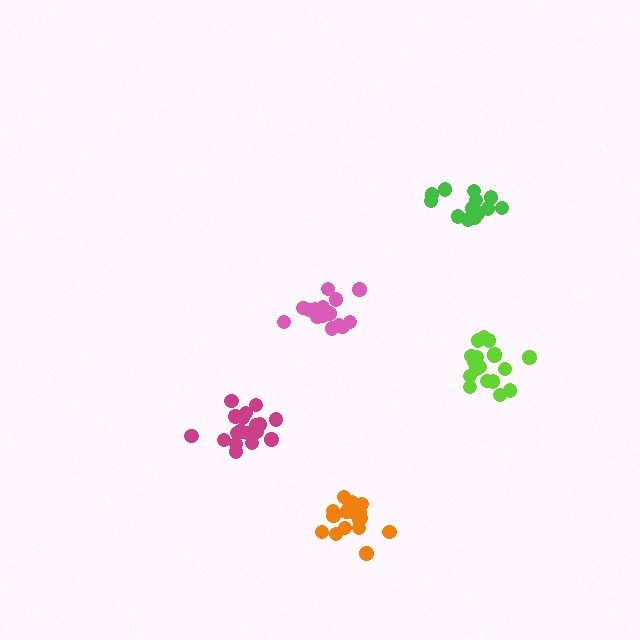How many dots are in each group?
Group 1: 18 dots, Group 2: 15 dots, Group 3: 14 dots, Group 4: 18 dots, Group 5: 18 dots (83 total).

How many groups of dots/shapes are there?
There are 5 groups.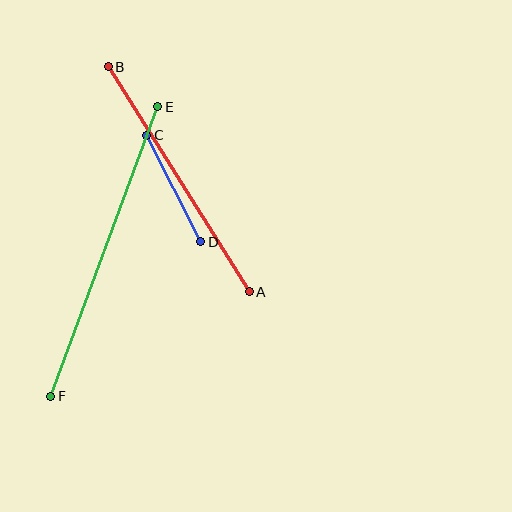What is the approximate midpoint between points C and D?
The midpoint is at approximately (174, 189) pixels.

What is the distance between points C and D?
The distance is approximately 120 pixels.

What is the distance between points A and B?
The distance is approximately 265 pixels.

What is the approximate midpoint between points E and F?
The midpoint is at approximately (104, 252) pixels.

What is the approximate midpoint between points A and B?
The midpoint is at approximately (179, 179) pixels.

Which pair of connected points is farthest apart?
Points E and F are farthest apart.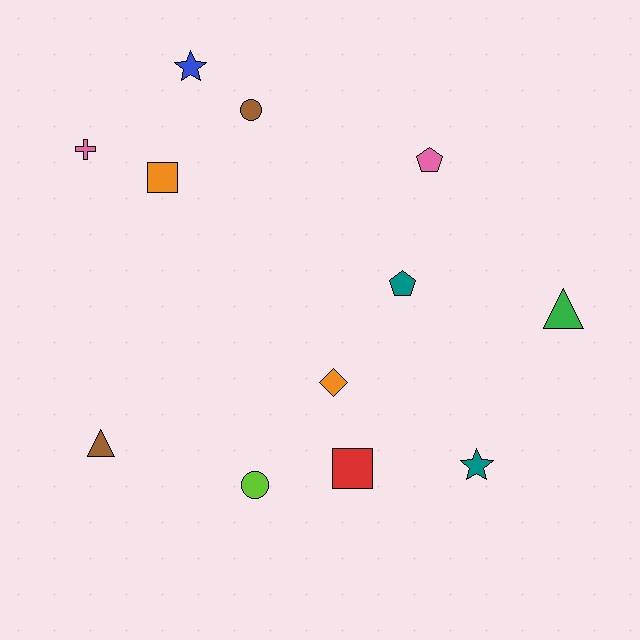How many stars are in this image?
There are 2 stars.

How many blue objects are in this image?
There is 1 blue object.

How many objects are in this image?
There are 12 objects.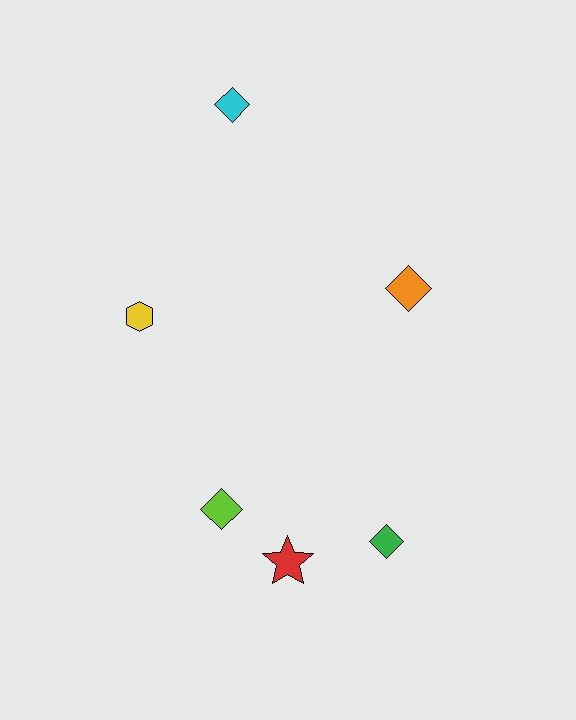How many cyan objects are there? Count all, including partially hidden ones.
There is 1 cyan object.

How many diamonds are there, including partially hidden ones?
There are 4 diamonds.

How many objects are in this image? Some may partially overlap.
There are 6 objects.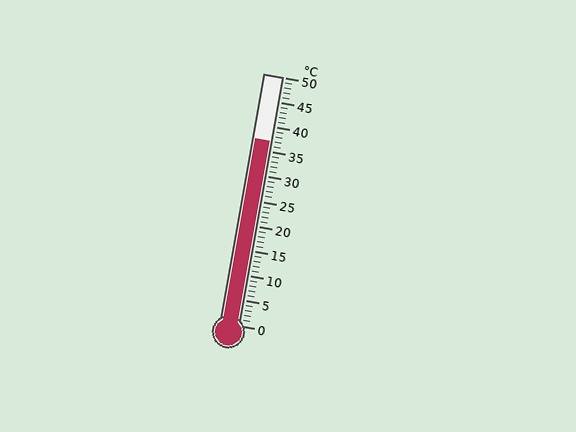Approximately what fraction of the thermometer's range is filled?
The thermometer is filled to approximately 75% of its range.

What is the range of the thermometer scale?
The thermometer scale ranges from 0°C to 50°C.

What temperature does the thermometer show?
The thermometer shows approximately 37°C.